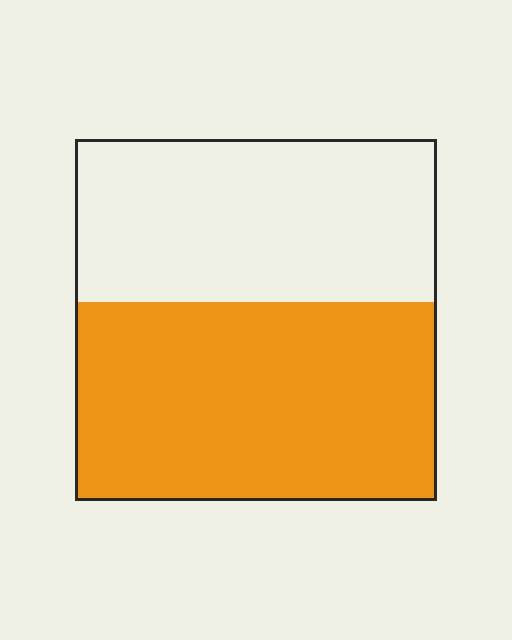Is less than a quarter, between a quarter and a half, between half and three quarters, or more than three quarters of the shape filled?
Between half and three quarters.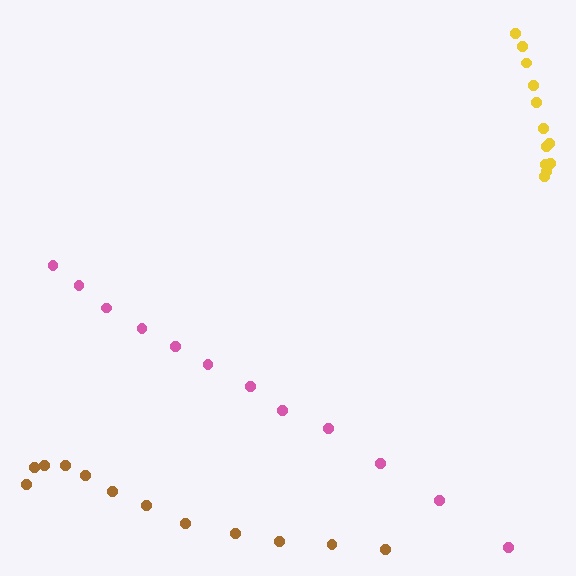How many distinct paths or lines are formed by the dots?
There are 3 distinct paths.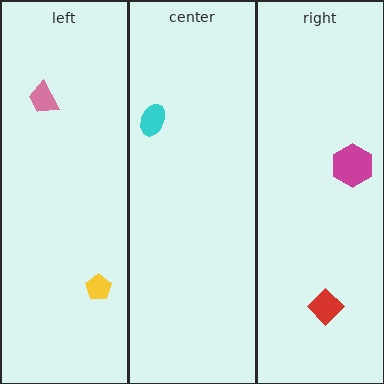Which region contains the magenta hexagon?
The right region.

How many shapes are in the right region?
2.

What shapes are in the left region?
The pink trapezoid, the yellow pentagon.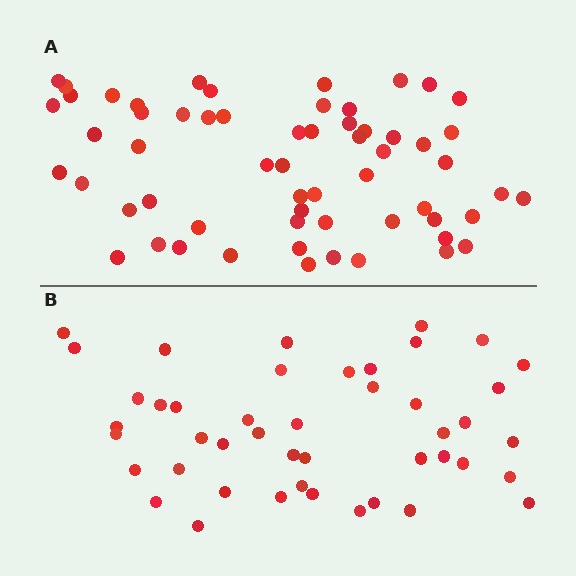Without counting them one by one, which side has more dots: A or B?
Region A (the top region) has more dots.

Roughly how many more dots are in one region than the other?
Region A has approximately 15 more dots than region B.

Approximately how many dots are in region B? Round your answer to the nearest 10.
About 40 dots. (The exact count is 45, which rounds to 40.)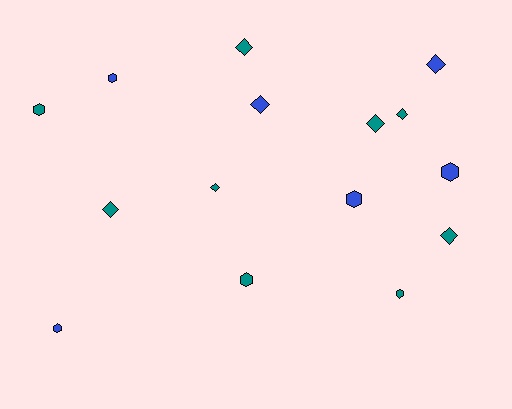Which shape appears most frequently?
Diamond, with 8 objects.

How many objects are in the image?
There are 15 objects.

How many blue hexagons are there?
There are 4 blue hexagons.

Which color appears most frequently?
Teal, with 9 objects.